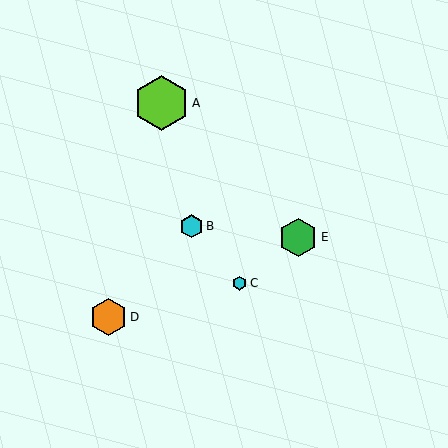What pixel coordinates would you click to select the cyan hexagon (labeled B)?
Click at (192, 226) to select the cyan hexagon B.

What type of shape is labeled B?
Shape B is a cyan hexagon.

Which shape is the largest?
The lime hexagon (labeled A) is the largest.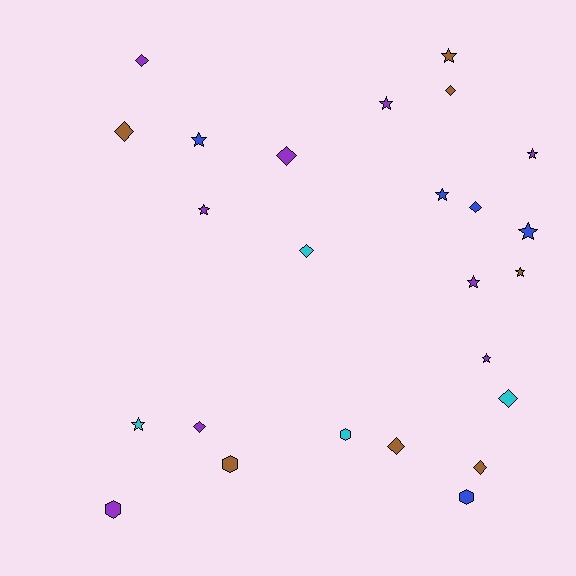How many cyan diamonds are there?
There are 2 cyan diamonds.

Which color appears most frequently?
Purple, with 9 objects.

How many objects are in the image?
There are 25 objects.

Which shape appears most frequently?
Star, with 11 objects.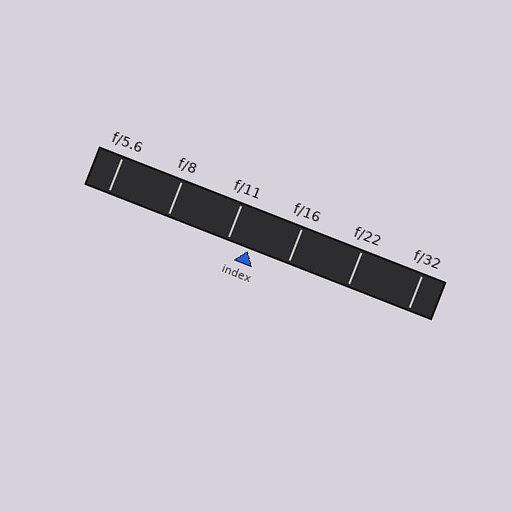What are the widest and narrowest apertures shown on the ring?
The widest aperture shown is f/5.6 and the narrowest is f/32.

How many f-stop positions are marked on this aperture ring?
There are 6 f-stop positions marked.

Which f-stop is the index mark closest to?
The index mark is closest to f/11.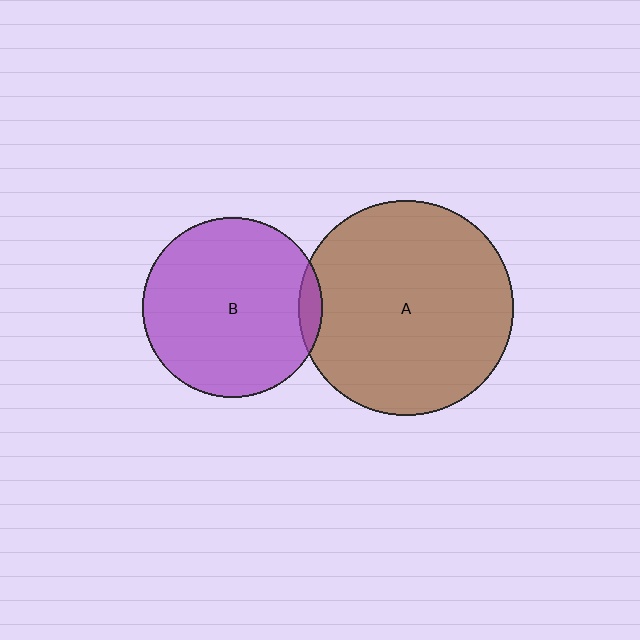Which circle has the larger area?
Circle A (brown).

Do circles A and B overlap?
Yes.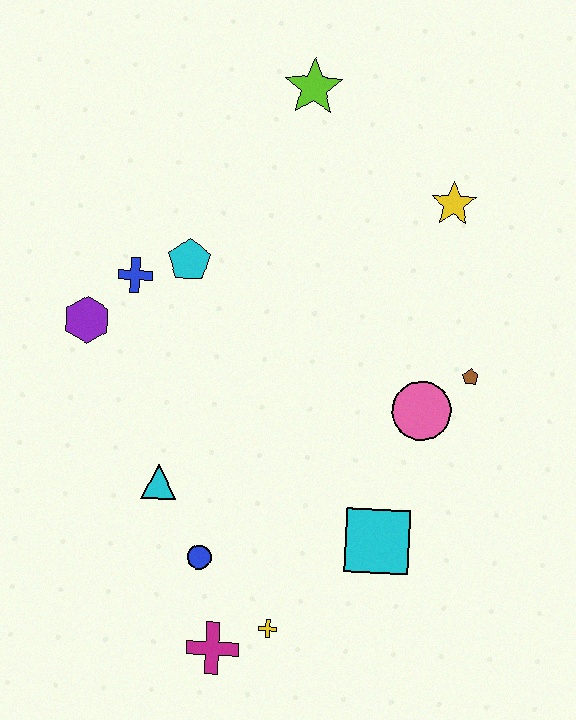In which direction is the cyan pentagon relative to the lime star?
The cyan pentagon is below the lime star.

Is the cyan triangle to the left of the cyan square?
Yes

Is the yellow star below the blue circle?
No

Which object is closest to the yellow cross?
The magenta cross is closest to the yellow cross.